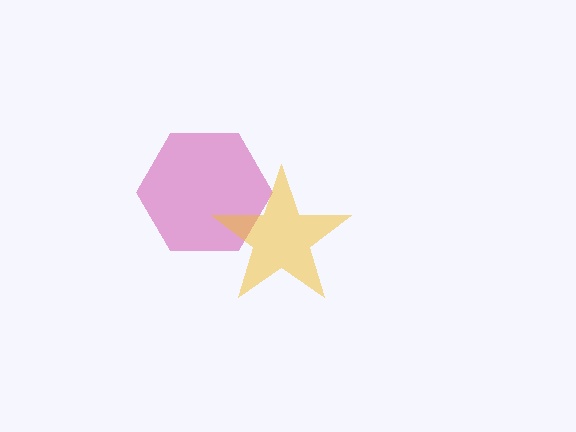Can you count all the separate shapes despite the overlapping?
Yes, there are 2 separate shapes.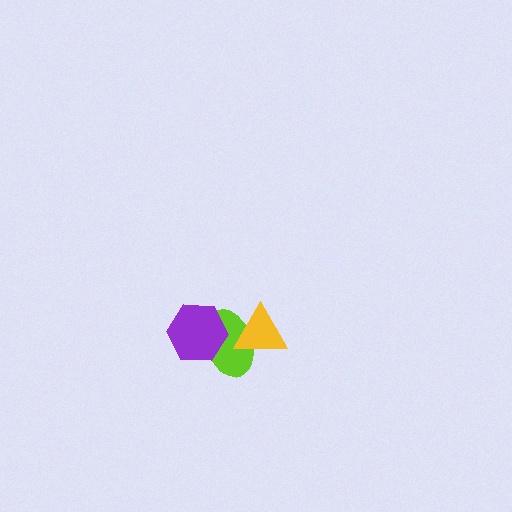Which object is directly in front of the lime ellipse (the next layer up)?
The yellow triangle is directly in front of the lime ellipse.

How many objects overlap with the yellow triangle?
1 object overlaps with the yellow triangle.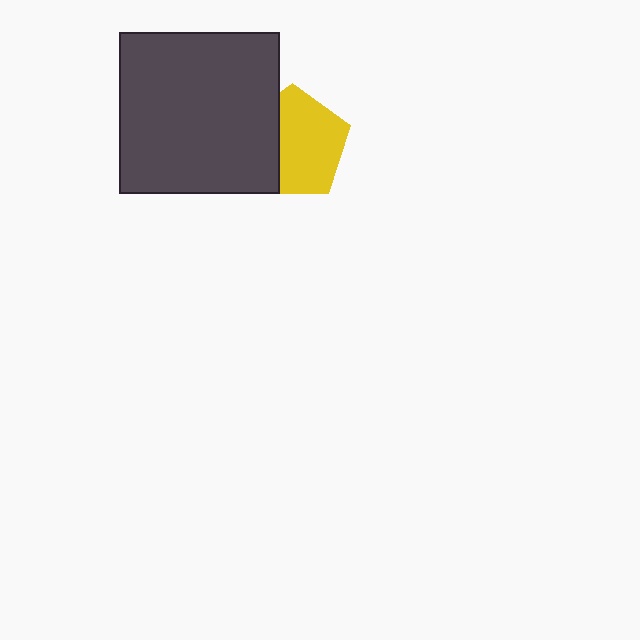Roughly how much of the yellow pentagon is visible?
Most of it is visible (roughly 65%).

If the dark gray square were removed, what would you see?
You would see the complete yellow pentagon.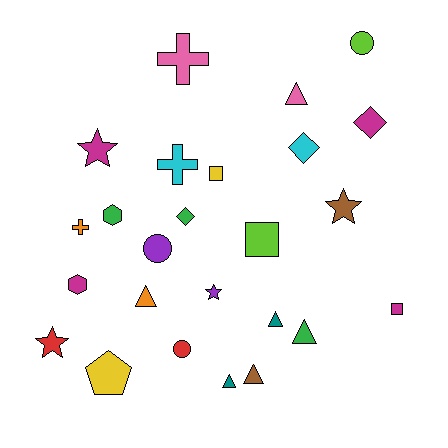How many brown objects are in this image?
There are 2 brown objects.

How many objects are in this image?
There are 25 objects.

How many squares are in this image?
There are 3 squares.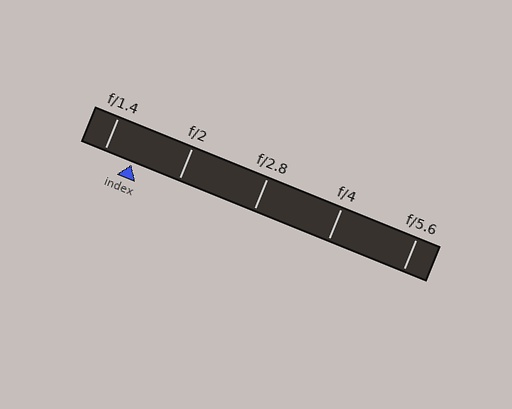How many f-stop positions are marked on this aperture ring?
There are 5 f-stop positions marked.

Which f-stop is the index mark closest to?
The index mark is closest to f/1.4.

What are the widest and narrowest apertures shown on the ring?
The widest aperture shown is f/1.4 and the narrowest is f/5.6.